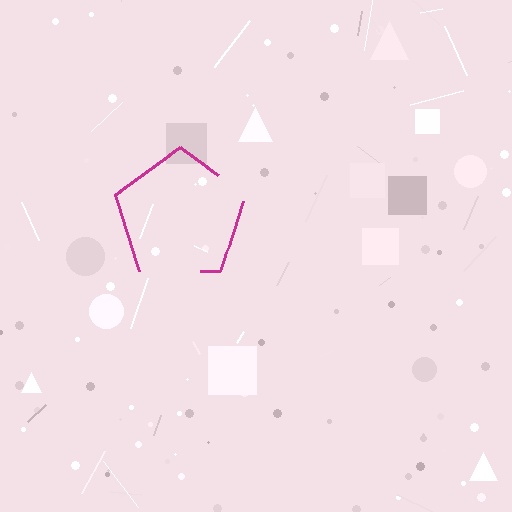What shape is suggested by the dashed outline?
The dashed outline suggests a pentagon.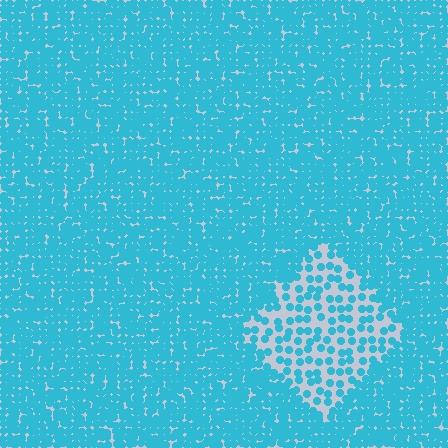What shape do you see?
I see a diamond.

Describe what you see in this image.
The image contains small cyan elements arranged at two different densities. A diamond-shaped region is visible where the elements are less densely packed than the surrounding area.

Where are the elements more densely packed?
The elements are more densely packed outside the diamond boundary.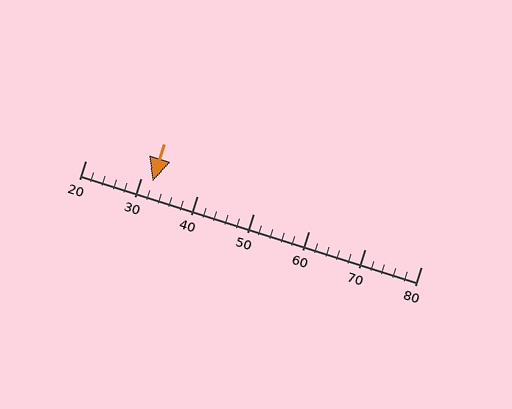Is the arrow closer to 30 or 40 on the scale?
The arrow is closer to 30.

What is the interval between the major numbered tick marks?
The major tick marks are spaced 10 units apart.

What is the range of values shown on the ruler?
The ruler shows values from 20 to 80.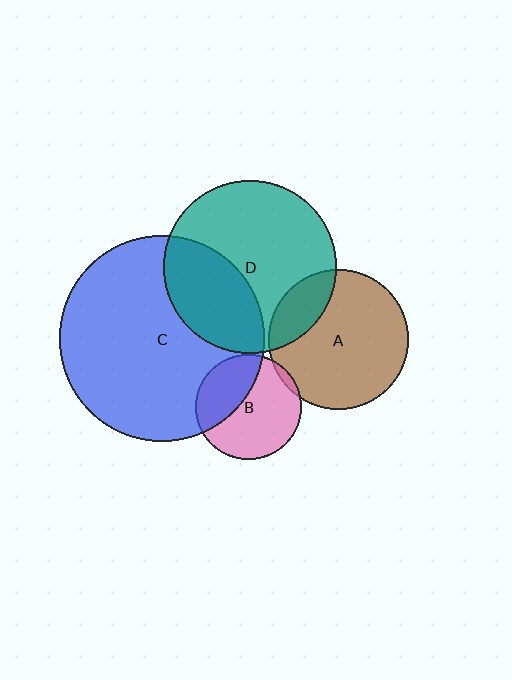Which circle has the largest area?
Circle C (blue).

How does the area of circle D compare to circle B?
Approximately 2.7 times.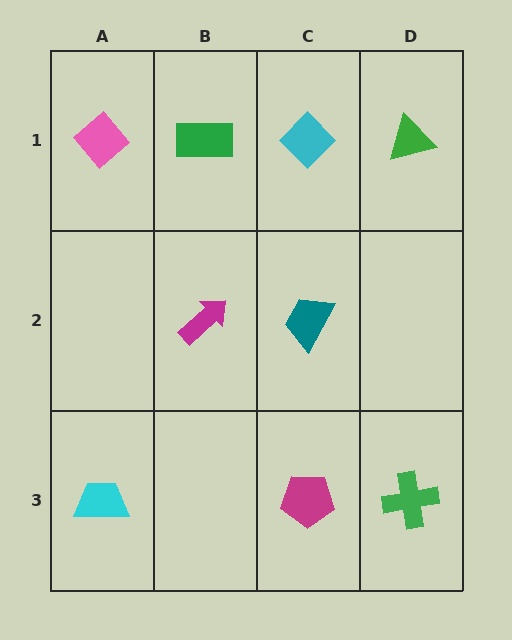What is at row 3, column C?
A magenta pentagon.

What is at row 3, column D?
A green cross.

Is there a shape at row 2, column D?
No, that cell is empty.